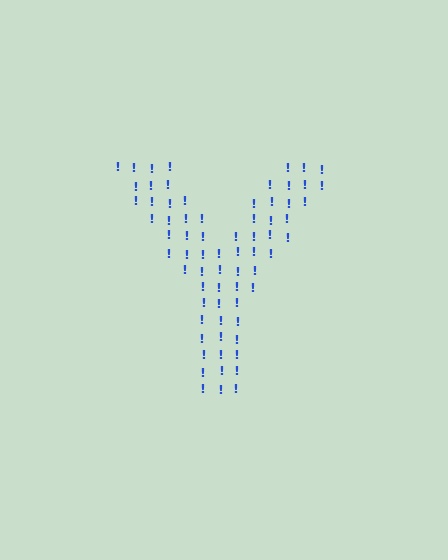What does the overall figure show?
The overall figure shows the letter Y.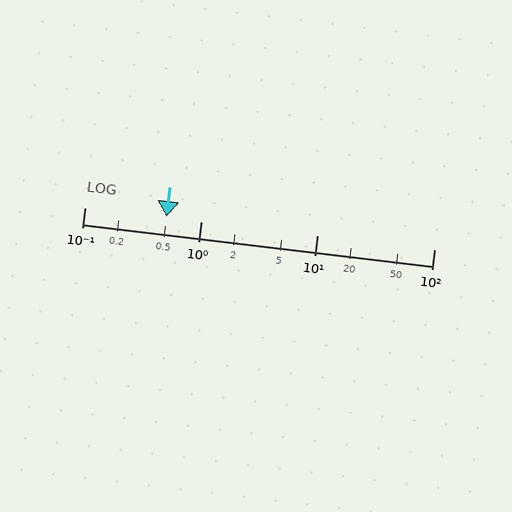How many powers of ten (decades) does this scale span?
The scale spans 3 decades, from 0.1 to 100.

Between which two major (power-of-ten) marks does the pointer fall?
The pointer is between 0.1 and 1.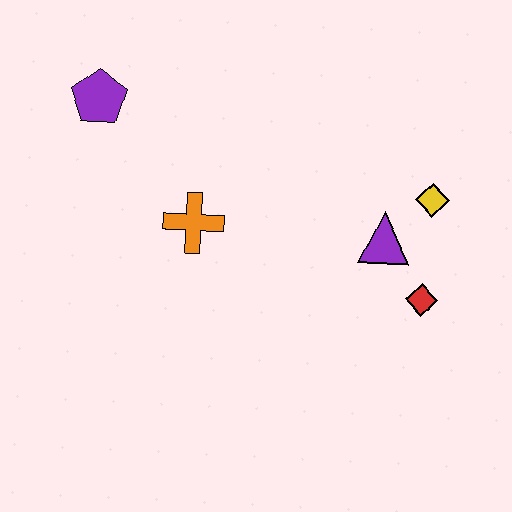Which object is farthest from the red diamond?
The purple pentagon is farthest from the red diamond.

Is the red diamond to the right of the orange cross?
Yes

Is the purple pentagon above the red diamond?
Yes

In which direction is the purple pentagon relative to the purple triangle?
The purple pentagon is to the left of the purple triangle.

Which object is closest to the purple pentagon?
The orange cross is closest to the purple pentagon.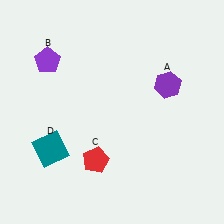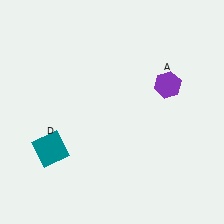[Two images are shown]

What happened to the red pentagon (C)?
The red pentagon (C) was removed in Image 2. It was in the bottom-left area of Image 1.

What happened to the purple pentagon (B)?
The purple pentagon (B) was removed in Image 2. It was in the top-left area of Image 1.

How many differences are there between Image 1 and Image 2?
There are 2 differences between the two images.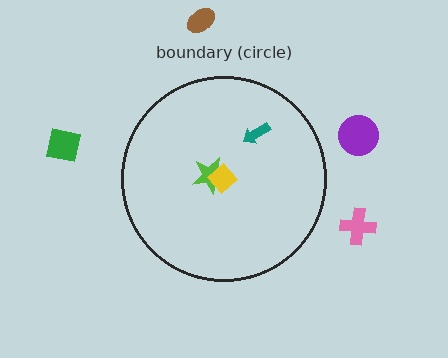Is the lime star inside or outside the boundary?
Inside.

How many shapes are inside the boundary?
3 inside, 4 outside.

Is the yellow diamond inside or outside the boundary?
Inside.